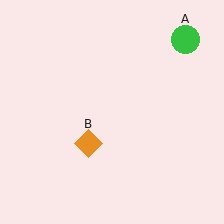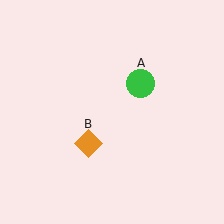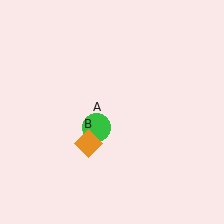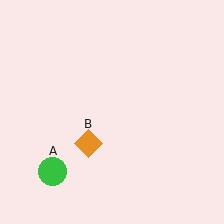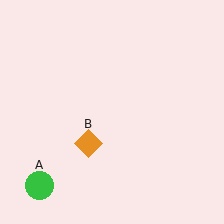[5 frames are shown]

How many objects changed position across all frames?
1 object changed position: green circle (object A).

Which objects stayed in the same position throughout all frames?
Orange diamond (object B) remained stationary.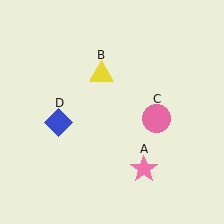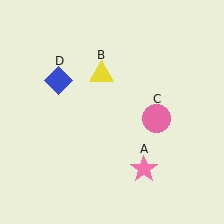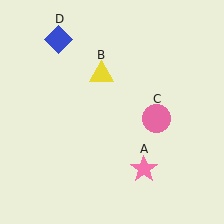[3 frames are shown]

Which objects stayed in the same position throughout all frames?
Pink star (object A) and yellow triangle (object B) and pink circle (object C) remained stationary.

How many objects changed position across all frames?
1 object changed position: blue diamond (object D).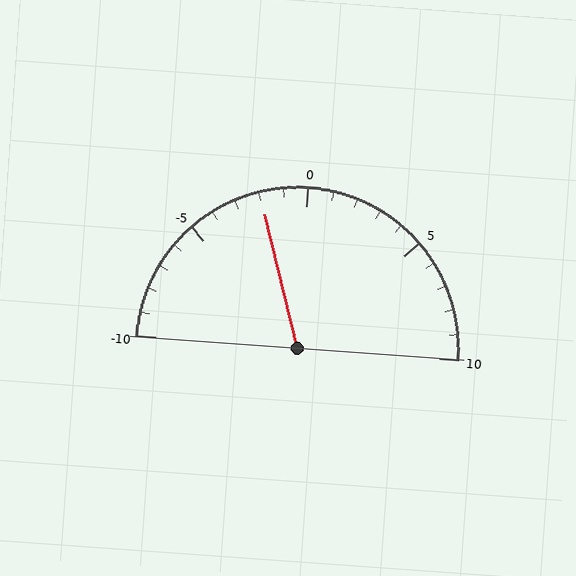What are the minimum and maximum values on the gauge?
The gauge ranges from -10 to 10.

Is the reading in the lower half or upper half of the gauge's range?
The reading is in the lower half of the range (-10 to 10).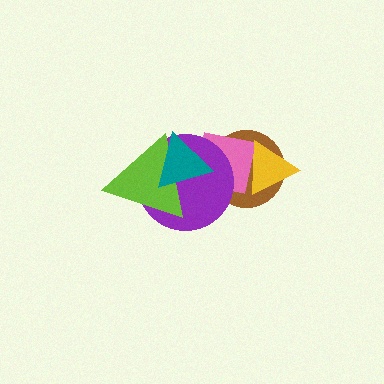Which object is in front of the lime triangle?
The teal triangle is in front of the lime triangle.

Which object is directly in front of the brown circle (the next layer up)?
The pink square is directly in front of the brown circle.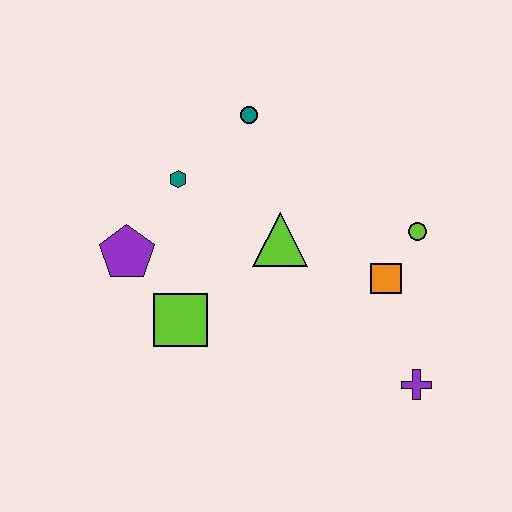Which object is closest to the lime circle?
The orange square is closest to the lime circle.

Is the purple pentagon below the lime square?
No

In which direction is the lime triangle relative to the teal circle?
The lime triangle is below the teal circle.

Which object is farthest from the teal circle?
The purple cross is farthest from the teal circle.